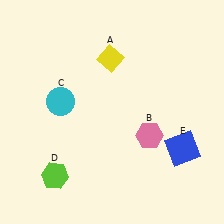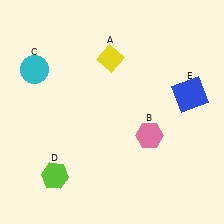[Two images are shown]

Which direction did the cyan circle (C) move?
The cyan circle (C) moved up.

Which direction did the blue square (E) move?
The blue square (E) moved up.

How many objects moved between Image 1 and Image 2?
2 objects moved between the two images.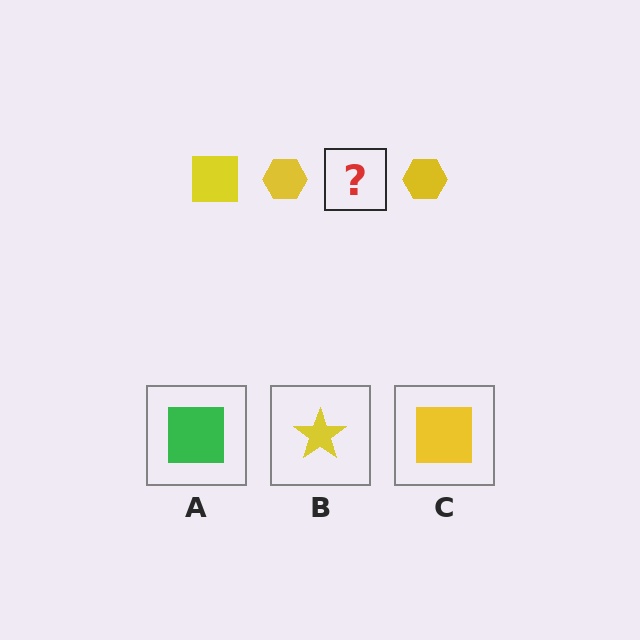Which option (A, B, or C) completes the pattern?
C.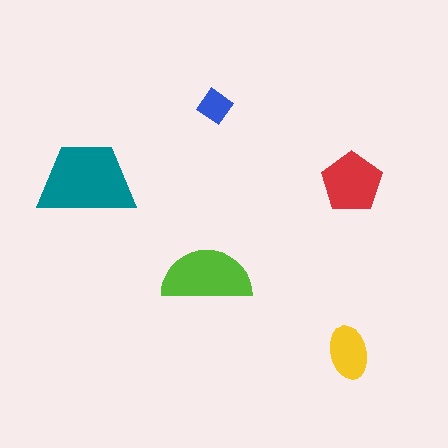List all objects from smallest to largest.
The blue diamond, the yellow ellipse, the red pentagon, the lime semicircle, the teal trapezoid.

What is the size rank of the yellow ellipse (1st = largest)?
4th.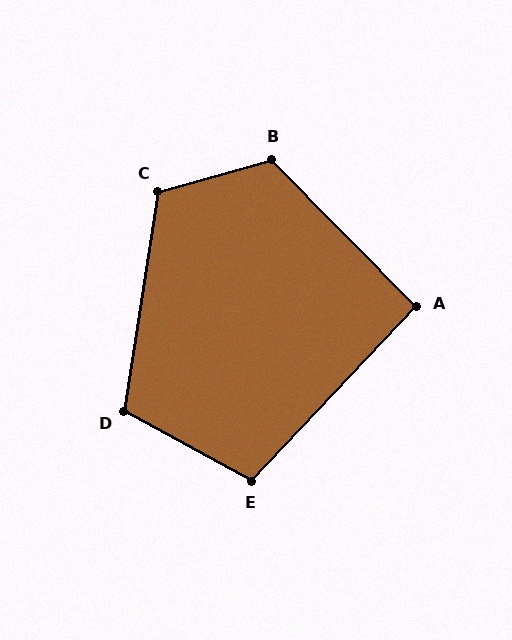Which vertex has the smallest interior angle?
A, at approximately 92 degrees.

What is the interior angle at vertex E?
Approximately 105 degrees (obtuse).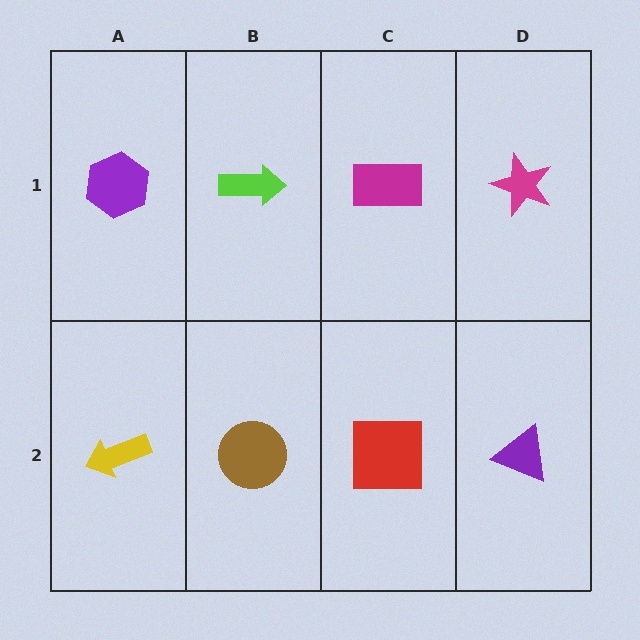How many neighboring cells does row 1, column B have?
3.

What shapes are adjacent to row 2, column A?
A purple hexagon (row 1, column A), a brown circle (row 2, column B).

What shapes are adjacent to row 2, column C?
A magenta rectangle (row 1, column C), a brown circle (row 2, column B), a purple triangle (row 2, column D).